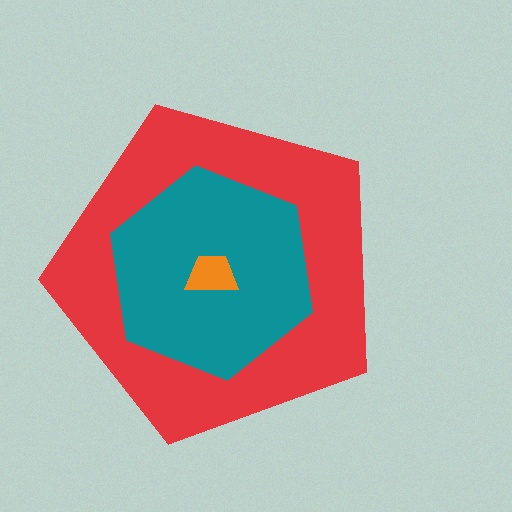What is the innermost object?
The orange trapezoid.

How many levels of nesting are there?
3.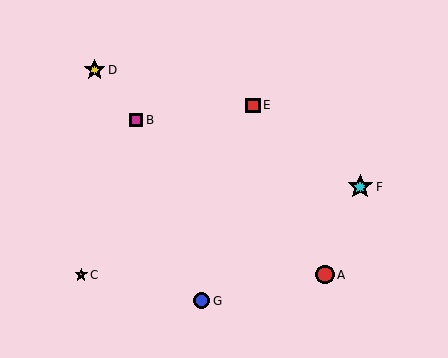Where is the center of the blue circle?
The center of the blue circle is at (202, 301).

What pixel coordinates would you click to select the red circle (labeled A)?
Click at (325, 275) to select the red circle A.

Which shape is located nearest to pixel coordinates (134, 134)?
The magenta square (labeled B) at (136, 120) is nearest to that location.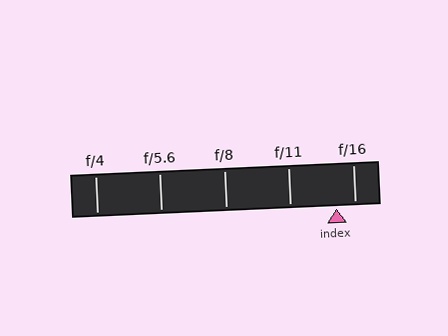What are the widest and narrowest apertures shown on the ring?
The widest aperture shown is f/4 and the narrowest is f/16.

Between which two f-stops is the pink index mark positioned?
The index mark is between f/11 and f/16.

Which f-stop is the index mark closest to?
The index mark is closest to f/16.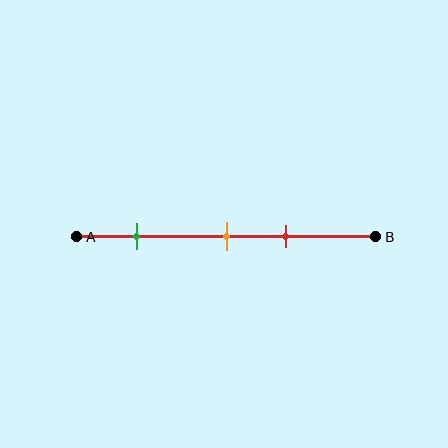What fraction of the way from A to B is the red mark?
The red mark is approximately 70% (0.7) of the way from A to B.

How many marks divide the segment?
There are 3 marks dividing the segment.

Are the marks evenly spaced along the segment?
No, the marks are not evenly spaced.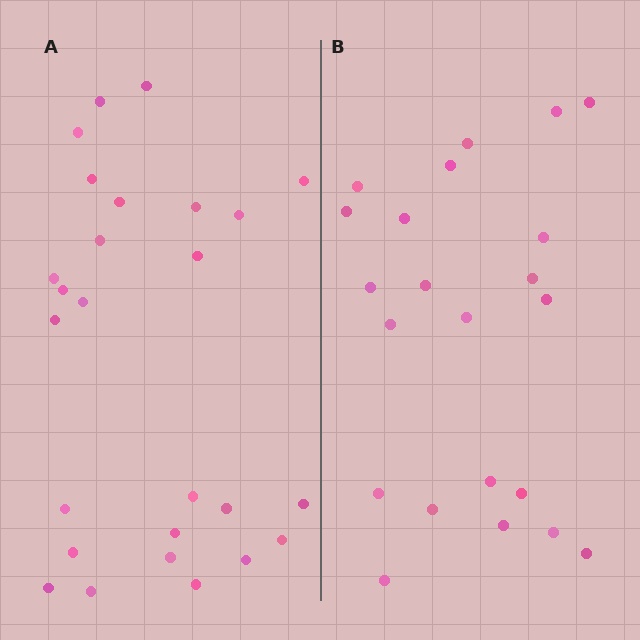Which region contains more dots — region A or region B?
Region A (the left region) has more dots.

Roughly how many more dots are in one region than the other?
Region A has about 4 more dots than region B.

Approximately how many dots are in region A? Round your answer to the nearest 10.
About 30 dots. (The exact count is 26, which rounds to 30.)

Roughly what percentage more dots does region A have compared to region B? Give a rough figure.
About 20% more.